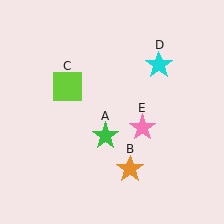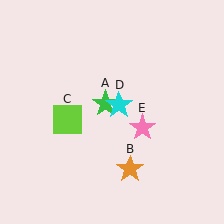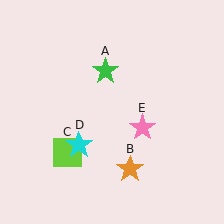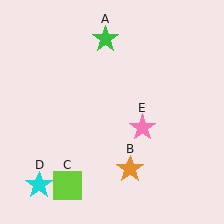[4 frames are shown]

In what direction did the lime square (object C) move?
The lime square (object C) moved down.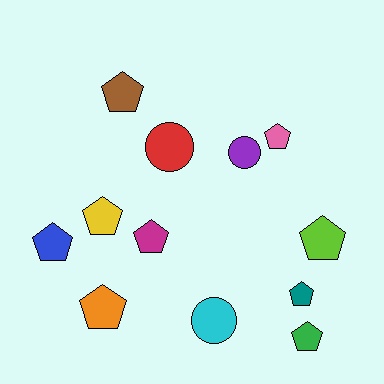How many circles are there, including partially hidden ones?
There are 3 circles.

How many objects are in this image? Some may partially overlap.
There are 12 objects.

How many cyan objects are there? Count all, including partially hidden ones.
There is 1 cyan object.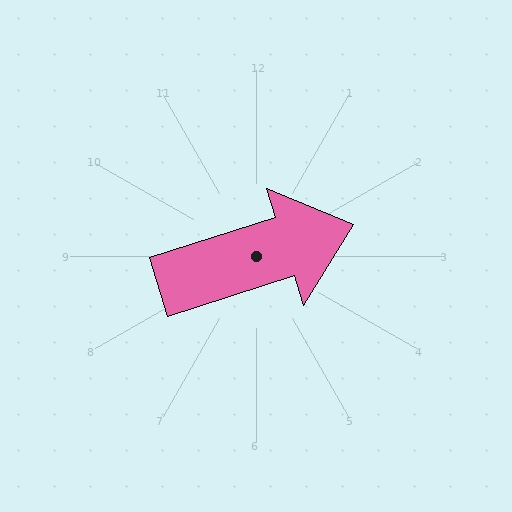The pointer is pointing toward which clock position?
Roughly 2 o'clock.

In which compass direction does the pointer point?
East.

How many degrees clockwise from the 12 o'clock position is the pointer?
Approximately 72 degrees.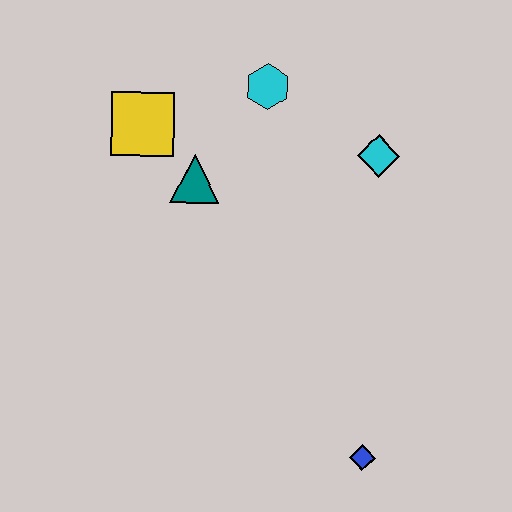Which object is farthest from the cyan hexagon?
The blue diamond is farthest from the cyan hexagon.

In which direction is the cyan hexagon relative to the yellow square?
The cyan hexagon is to the right of the yellow square.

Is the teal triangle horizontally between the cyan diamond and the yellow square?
Yes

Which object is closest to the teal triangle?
The yellow square is closest to the teal triangle.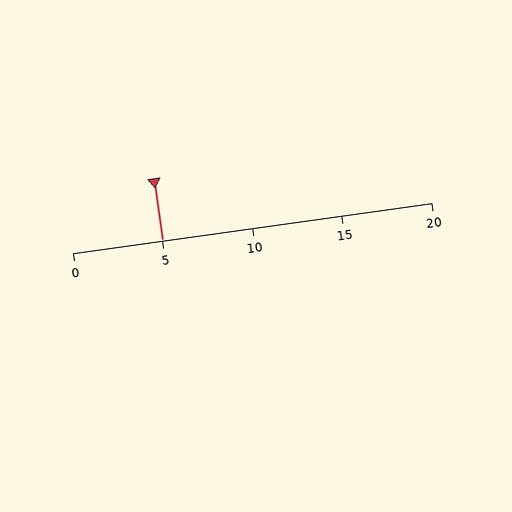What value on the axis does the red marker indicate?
The marker indicates approximately 5.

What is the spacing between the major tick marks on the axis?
The major ticks are spaced 5 apart.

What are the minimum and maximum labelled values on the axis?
The axis runs from 0 to 20.